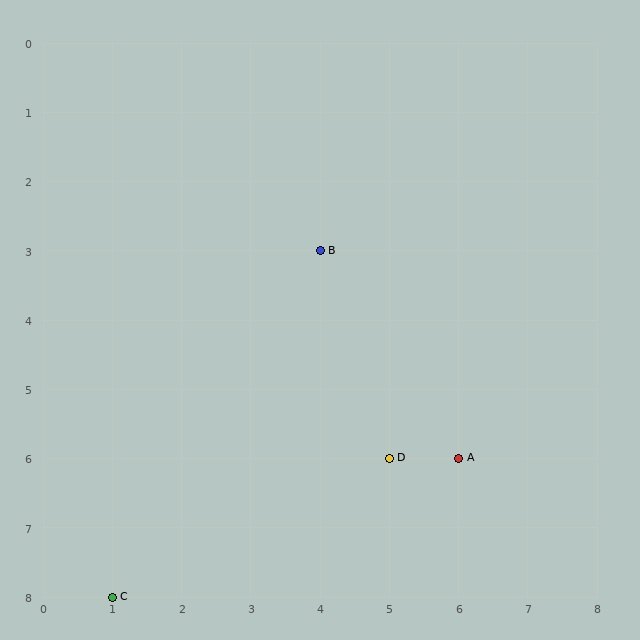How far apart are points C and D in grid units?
Points C and D are 4 columns and 2 rows apart (about 4.5 grid units diagonally).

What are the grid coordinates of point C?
Point C is at grid coordinates (1, 8).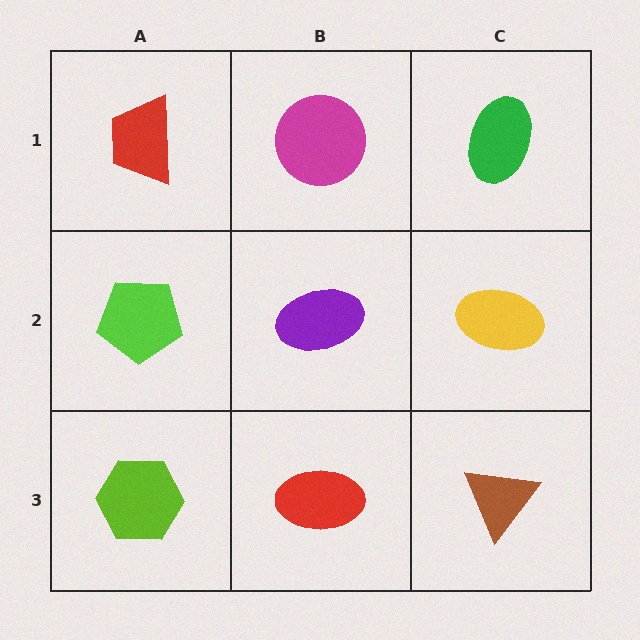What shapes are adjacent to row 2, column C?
A green ellipse (row 1, column C), a brown triangle (row 3, column C), a purple ellipse (row 2, column B).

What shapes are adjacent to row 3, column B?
A purple ellipse (row 2, column B), a lime hexagon (row 3, column A), a brown triangle (row 3, column C).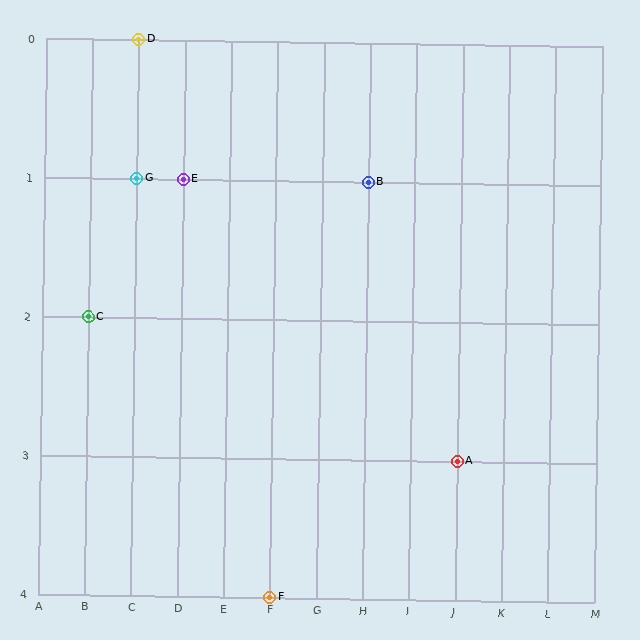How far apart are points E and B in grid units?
Points E and B are 4 columns apart.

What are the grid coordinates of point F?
Point F is at grid coordinates (F, 4).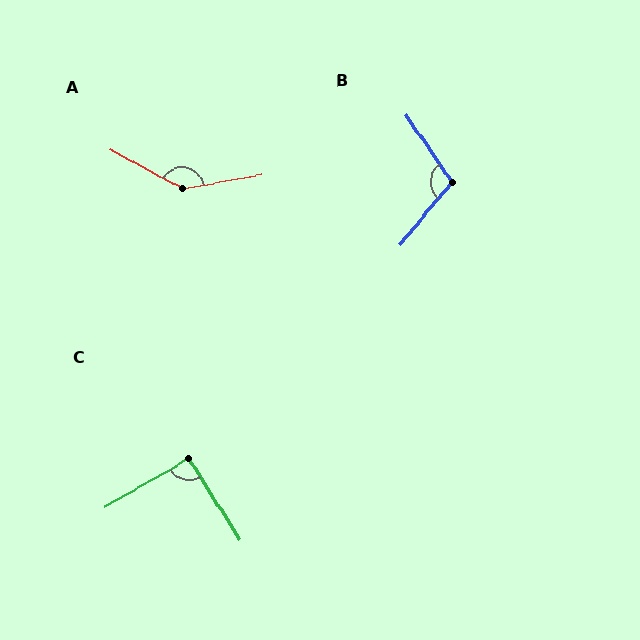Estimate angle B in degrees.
Approximately 106 degrees.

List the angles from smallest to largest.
C (92°), B (106°), A (141°).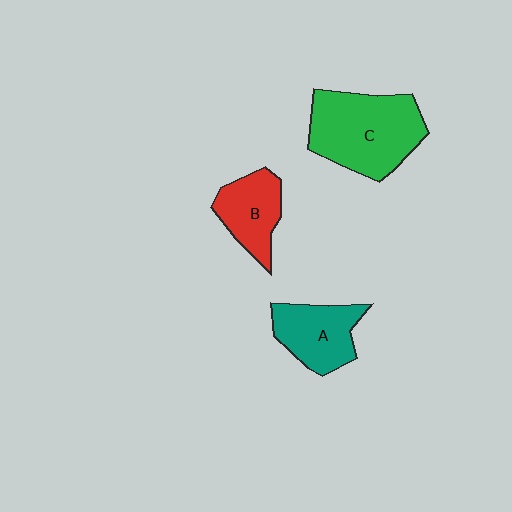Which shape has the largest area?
Shape C (green).